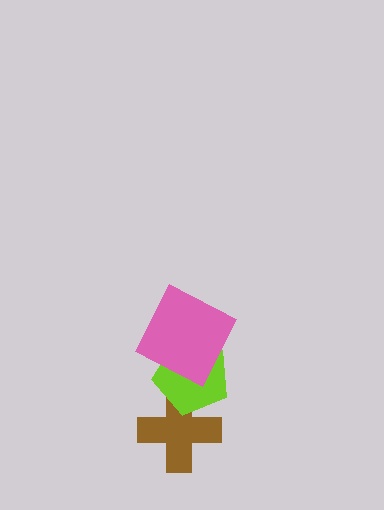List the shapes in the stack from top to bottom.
From top to bottom: the pink square, the lime pentagon, the brown cross.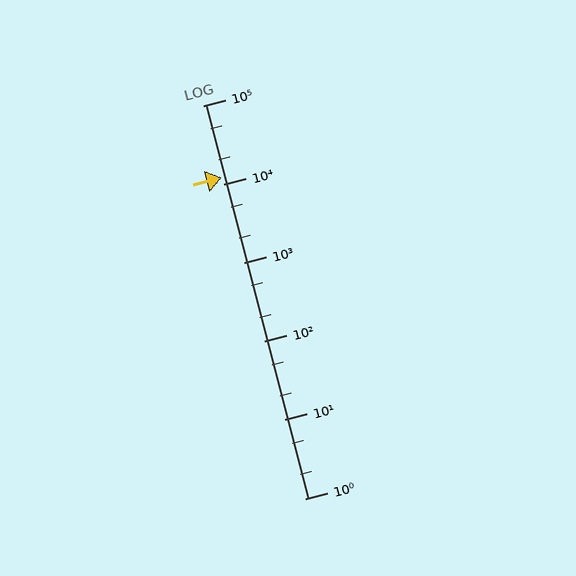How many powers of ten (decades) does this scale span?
The scale spans 5 decades, from 1 to 100000.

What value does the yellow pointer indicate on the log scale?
The pointer indicates approximately 12000.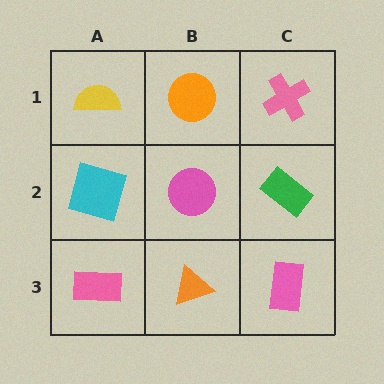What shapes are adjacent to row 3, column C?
A green rectangle (row 2, column C), an orange triangle (row 3, column B).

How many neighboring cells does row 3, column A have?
2.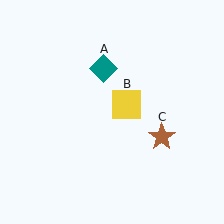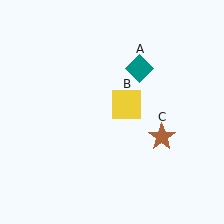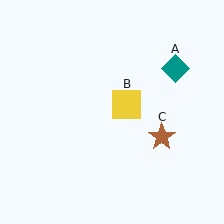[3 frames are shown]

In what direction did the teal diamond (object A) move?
The teal diamond (object A) moved right.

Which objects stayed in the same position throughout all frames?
Yellow square (object B) and brown star (object C) remained stationary.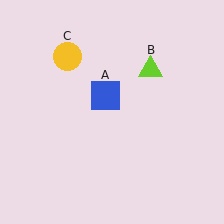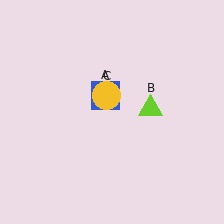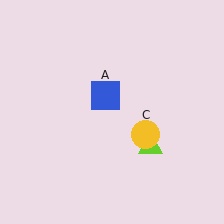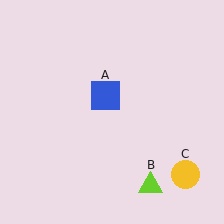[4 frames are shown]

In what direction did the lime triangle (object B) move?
The lime triangle (object B) moved down.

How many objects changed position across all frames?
2 objects changed position: lime triangle (object B), yellow circle (object C).